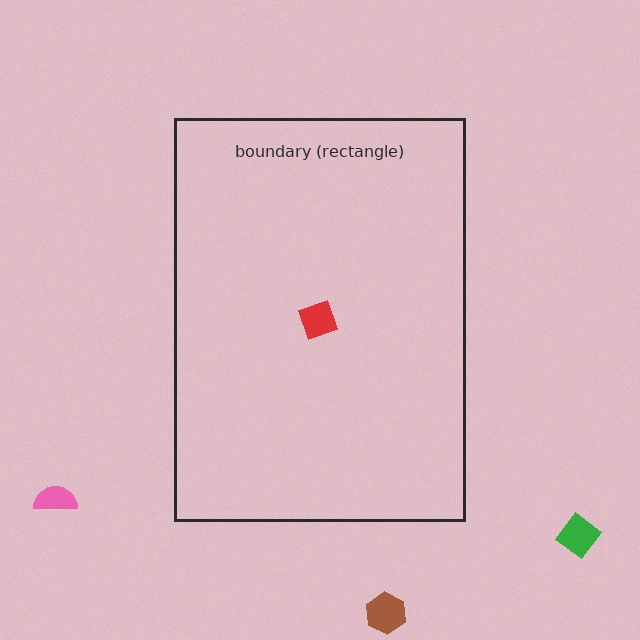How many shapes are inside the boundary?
1 inside, 3 outside.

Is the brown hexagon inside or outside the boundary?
Outside.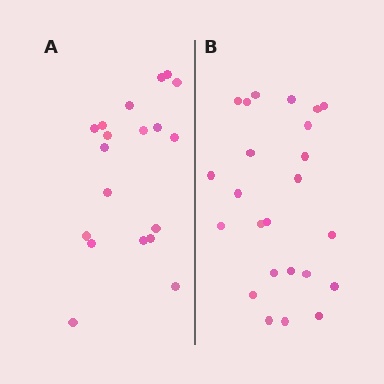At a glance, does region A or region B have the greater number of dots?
Region B (the right region) has more dots.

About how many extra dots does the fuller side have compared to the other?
Region B has about 5 more dots than region A.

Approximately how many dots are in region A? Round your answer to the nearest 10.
About 20 dots. (The exact count is 19, which rounds to 20.)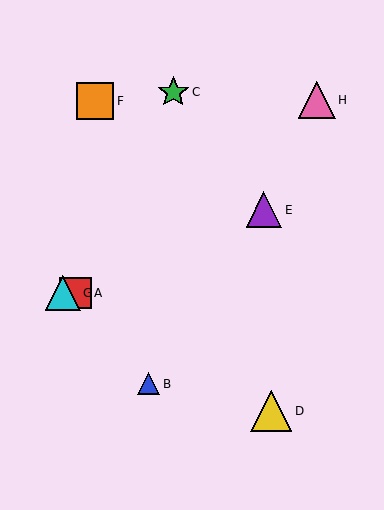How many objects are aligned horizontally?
2 objects (A, G) are aligned horizontally.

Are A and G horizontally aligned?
Yes, both are at y≈293.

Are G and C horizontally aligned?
No, G is at y≈293 and C is at y≈92.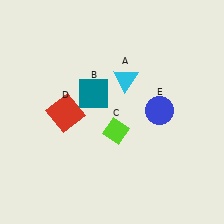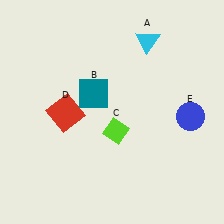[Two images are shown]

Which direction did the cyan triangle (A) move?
The cyan triangle (A) moved up.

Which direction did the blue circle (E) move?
The blue circle (E) moved right.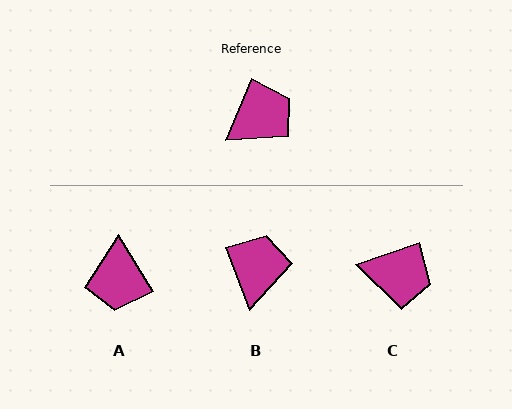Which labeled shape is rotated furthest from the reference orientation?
A, about 126 degrees away.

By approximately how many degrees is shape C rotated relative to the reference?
Approximately 48 degrees clockwise.